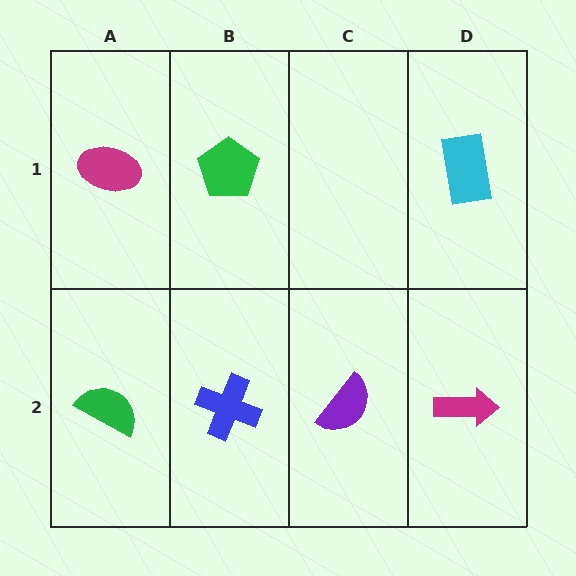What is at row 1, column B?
A green pentagon.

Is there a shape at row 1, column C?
No, that cell is empty.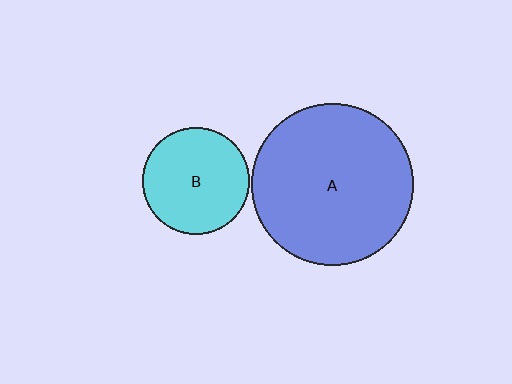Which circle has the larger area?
Circle A (blue).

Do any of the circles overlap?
No, none of the circles overlap.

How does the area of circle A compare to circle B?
Approximately 2.3 times.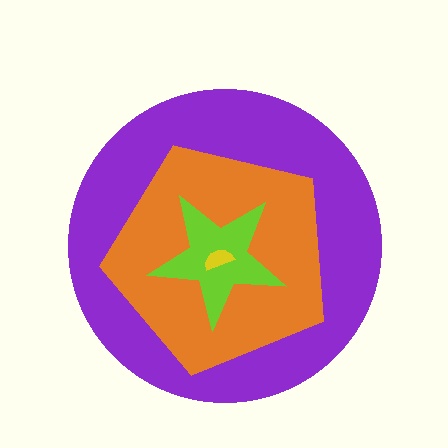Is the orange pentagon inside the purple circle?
Yes.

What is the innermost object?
The yellow semicircle.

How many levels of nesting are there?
4.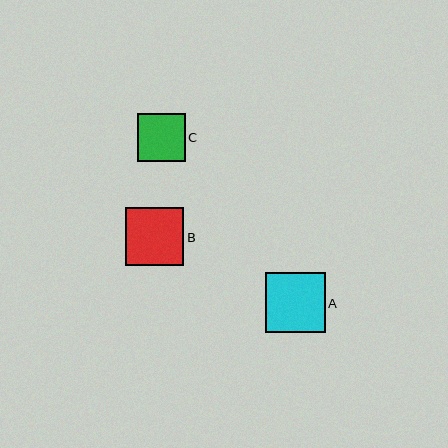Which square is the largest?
Square A is the largest with a size of approximately 60 pixels.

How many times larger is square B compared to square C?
Square B is approximately 1.2 times the size of square C.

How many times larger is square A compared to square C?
Square A is approximately 1.3 times the size of square C.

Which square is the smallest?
Square C is the smallest with a size of approximately 48 pixels.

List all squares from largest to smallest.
From largest to smallest: A, B, C.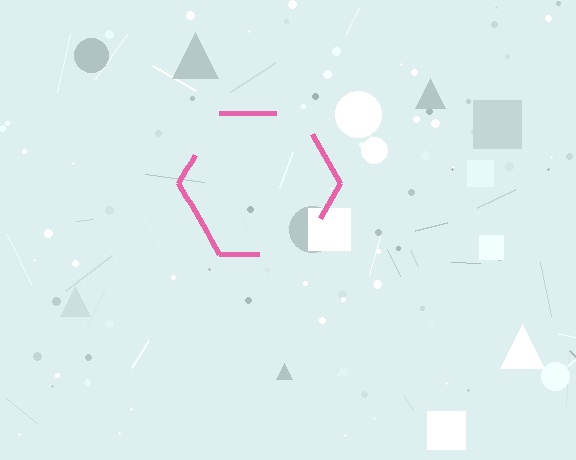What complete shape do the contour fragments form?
The contour fragments form a hexagon.